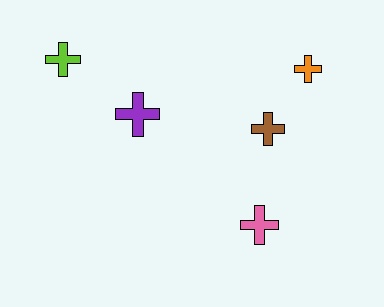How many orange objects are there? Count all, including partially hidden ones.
There is 1 orange object.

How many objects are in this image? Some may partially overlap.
There are 5 objects.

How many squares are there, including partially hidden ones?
There are no squares.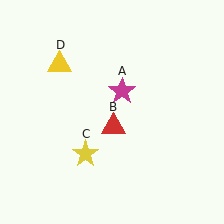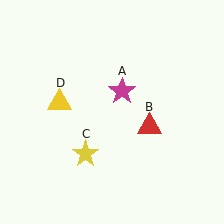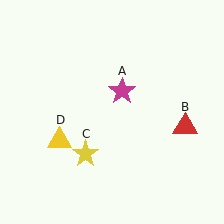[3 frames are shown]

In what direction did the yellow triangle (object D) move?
The yellow triangle (object D) moved down.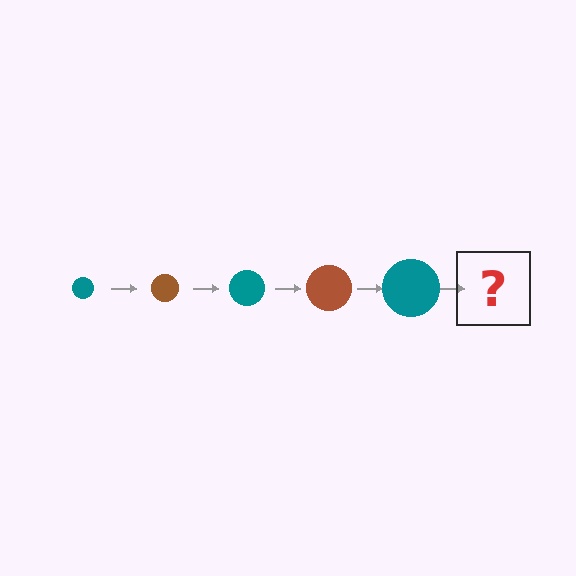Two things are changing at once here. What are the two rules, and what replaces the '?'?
The two rules are that the circle grows larger each step and the color cycles through teal and brown. The '?' should be a brown circle, larger than the previous one.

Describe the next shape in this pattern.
It should be a brown circle, larger than the previous one.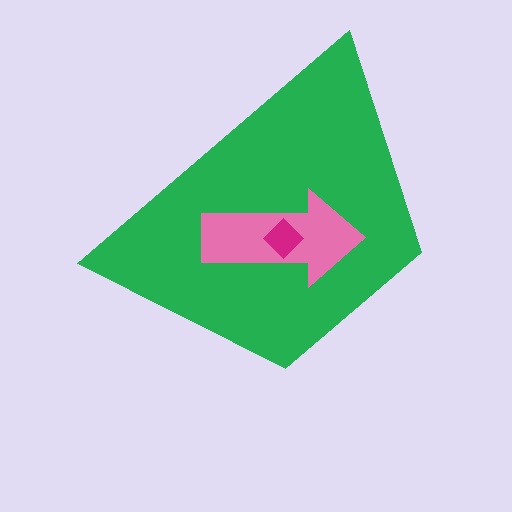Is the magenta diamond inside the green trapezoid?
Yes.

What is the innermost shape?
The magenta diamond.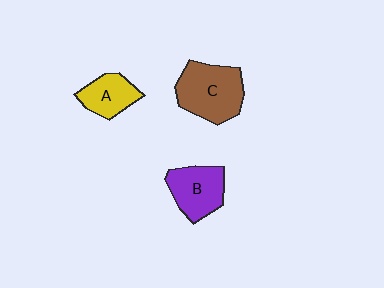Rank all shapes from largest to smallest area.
From largest to smallest: C (brown), B (purple), A (yellow).